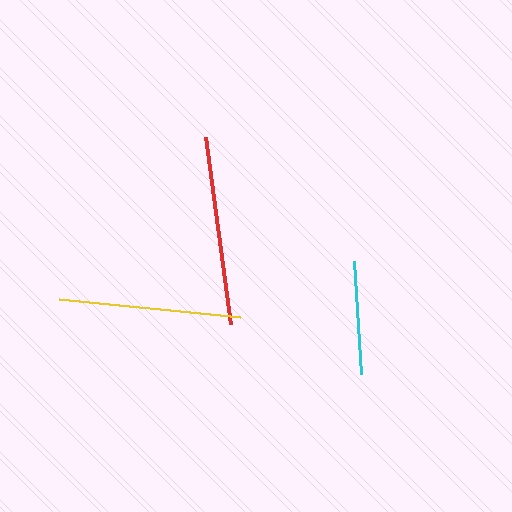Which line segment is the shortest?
The cyan line is the shortest at approximately 113 pixels.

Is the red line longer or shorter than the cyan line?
The red line is longer than the cyan line.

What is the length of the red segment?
The red segment is approximately 188 pixels long.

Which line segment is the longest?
The red line is the longest at approximately 188 pixels.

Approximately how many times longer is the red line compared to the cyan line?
The red line is approximately 1.7 times the length of the cyan line.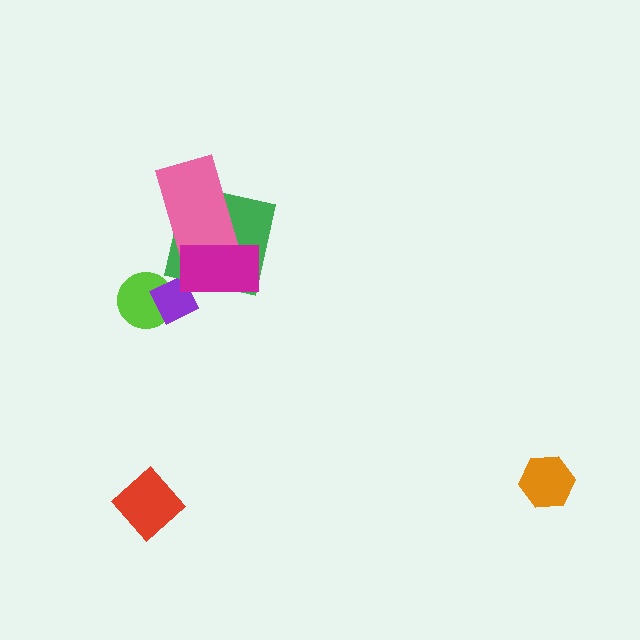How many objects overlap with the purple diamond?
2 objects overlap with the purple diamond.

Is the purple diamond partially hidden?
Yes, it is partially covered by another shape.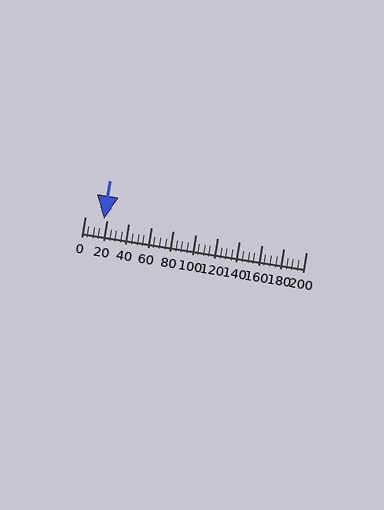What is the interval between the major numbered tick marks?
The major tick marks are spaced 20 units apart.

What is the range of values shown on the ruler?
The ruler shows values from 0 to 200.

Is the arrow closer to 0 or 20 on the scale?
The arrow is closer to 20.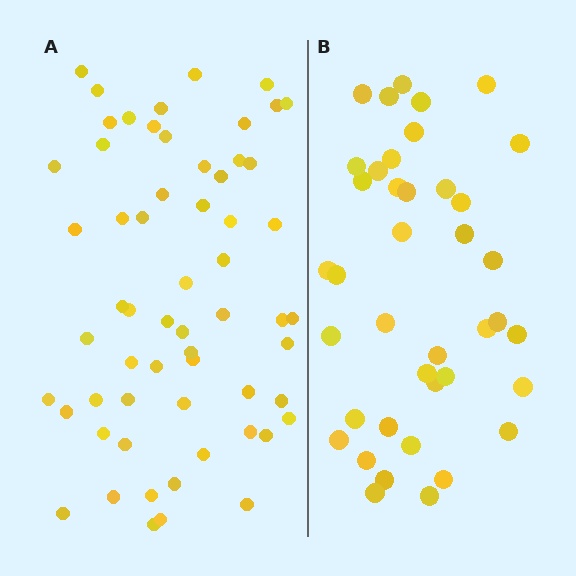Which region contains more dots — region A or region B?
Region A (the left region) has more dots.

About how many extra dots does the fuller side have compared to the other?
Region A has approximately 20 more dots than region B.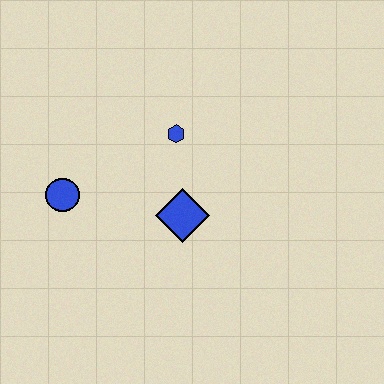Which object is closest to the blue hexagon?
The blue diamond is closest to the blue hexagon.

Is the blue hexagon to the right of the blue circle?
Yes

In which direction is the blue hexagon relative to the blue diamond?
The blue hexagon is above the blue diamond.